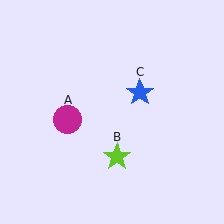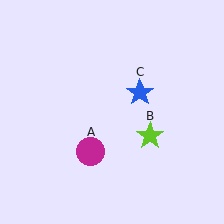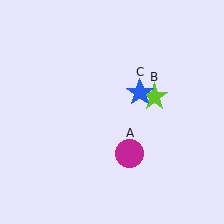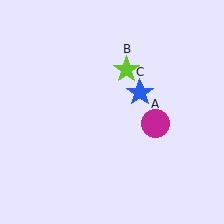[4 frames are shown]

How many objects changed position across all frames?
2 objects changed position: magenta circle (object A), lime star (object B).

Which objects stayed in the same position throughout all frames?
Blue star (object C) remained stationary.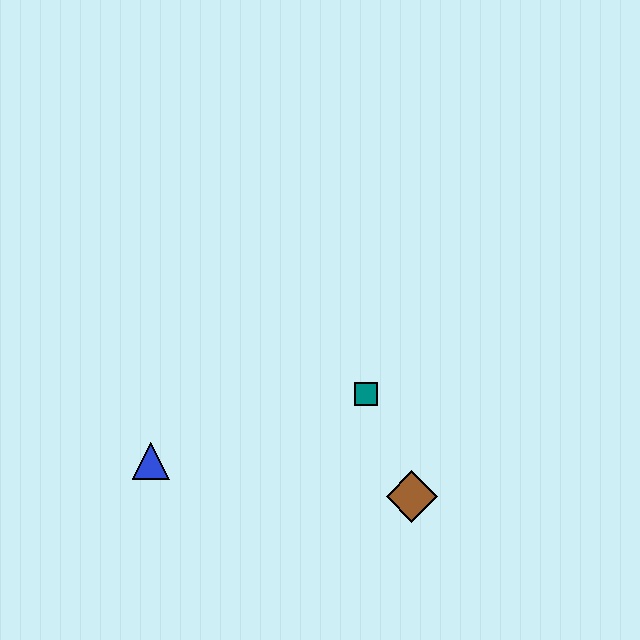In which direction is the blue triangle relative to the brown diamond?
The blue triangle is to the left of the brown diamond.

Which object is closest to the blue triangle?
The teal square is closest to the blue triangle.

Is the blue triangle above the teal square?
No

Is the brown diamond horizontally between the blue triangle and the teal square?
No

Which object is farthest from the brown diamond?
The blue triangle is farthest from the brown diamond.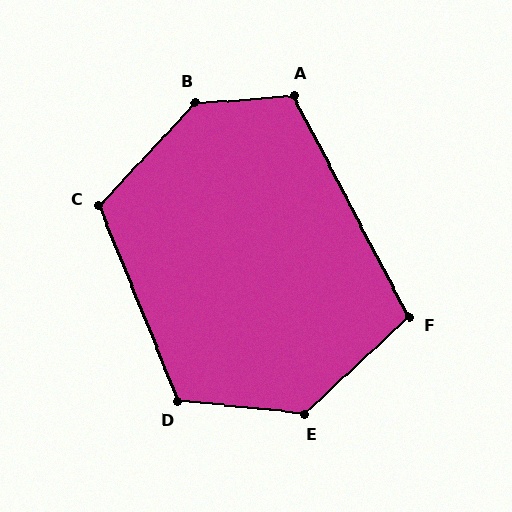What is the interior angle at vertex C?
Approximately 115 degrees (obtuse).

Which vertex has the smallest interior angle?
F, at approximately 105 degrees.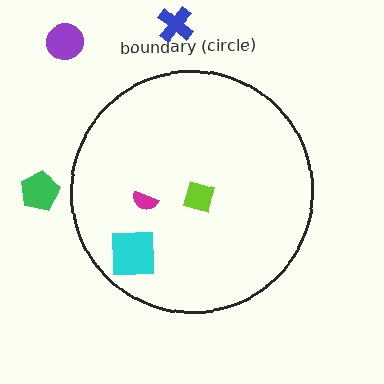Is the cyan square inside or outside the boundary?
Inside.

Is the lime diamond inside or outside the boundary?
Inside.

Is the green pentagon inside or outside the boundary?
Outside.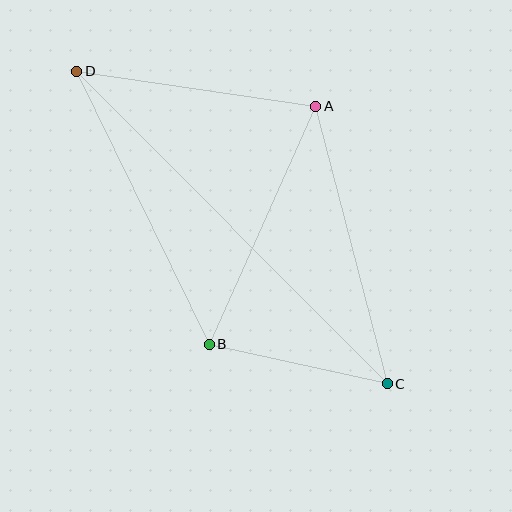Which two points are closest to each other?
Points B and C are closest to each other.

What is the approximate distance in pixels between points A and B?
The distance between A and B is approximately 261 pixels.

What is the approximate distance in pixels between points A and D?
The distance between A and D is approximately 242 pixels.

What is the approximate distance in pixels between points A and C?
The distance between A and C is approximately 286 pixels.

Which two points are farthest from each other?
Points C and D are farthest from each other.